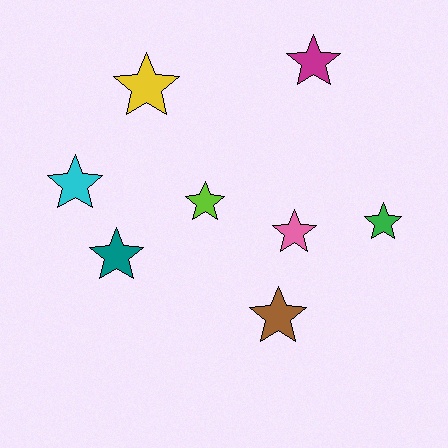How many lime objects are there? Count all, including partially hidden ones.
There is 1 lime object.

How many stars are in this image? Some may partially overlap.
There are 8 stars.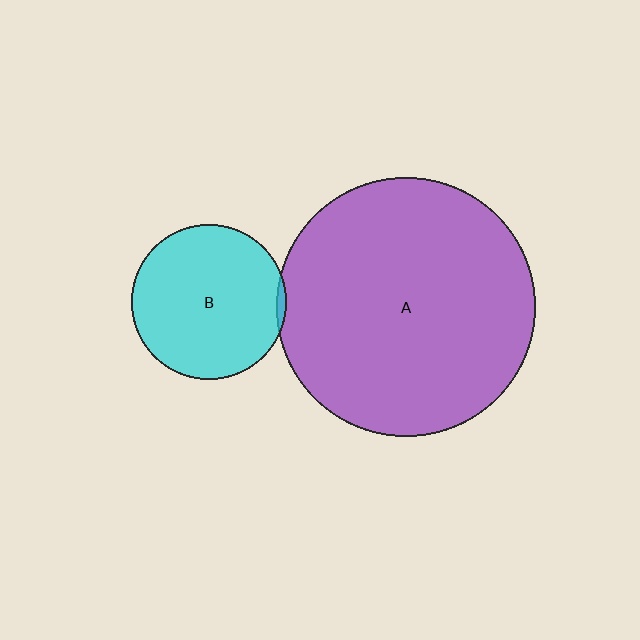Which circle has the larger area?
Circle A (purple).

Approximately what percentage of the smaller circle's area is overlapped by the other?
Approximately 5%.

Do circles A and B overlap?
Yes.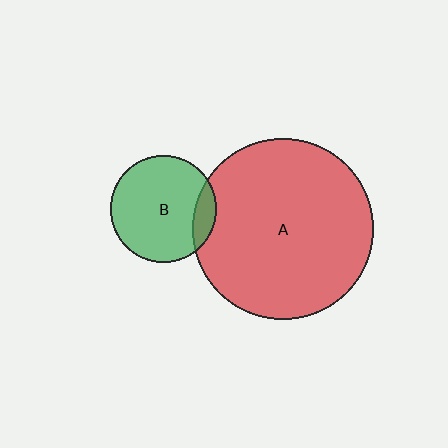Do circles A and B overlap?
Yes.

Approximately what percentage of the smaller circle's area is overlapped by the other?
Approximately 15%.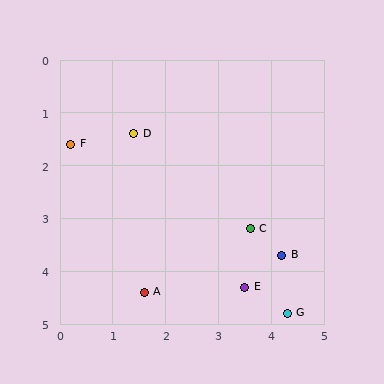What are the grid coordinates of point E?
Point E is at approximately (3.5, 4.3).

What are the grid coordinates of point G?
Point G is at approximately (4.3, 4.8).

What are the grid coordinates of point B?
Point B is at approximately (4.2, 3.7).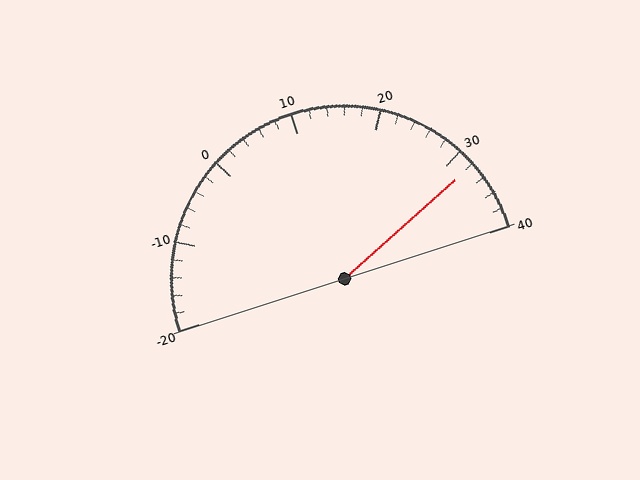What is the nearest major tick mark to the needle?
The nearest major tick mark is 30.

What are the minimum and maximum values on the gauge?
The gauge ranges from -20 to 40.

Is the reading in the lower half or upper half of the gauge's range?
The reading is in the upper half of the range (-20 to 40).